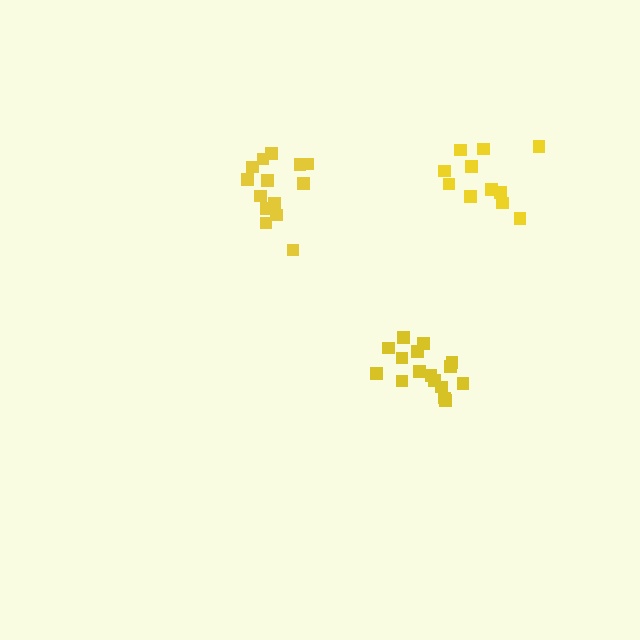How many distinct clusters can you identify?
There are 3 distinct clusters.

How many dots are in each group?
Group 1: 14 dots, Group 2: 16 dots, Group 3: 11 dots (41 total).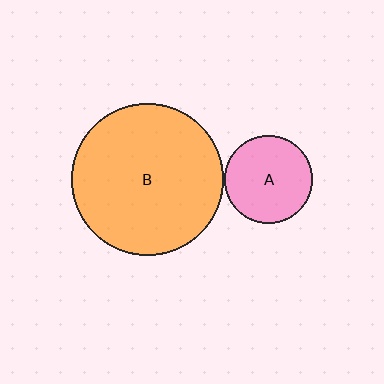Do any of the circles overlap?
No, none of the circles overlap.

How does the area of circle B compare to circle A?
Approximately 2.9 times.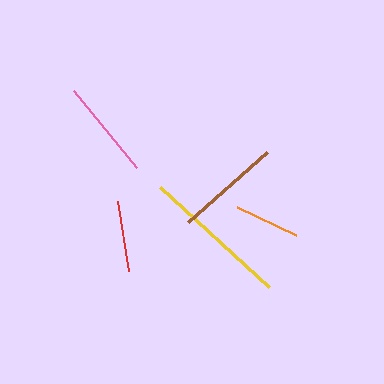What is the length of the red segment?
The red segment is approximately 70 pixels long.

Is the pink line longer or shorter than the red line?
The pink line is longer than the red line.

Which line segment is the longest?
The yellow line is the longest at approximately 148 pixels.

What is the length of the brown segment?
The brown segment is approximately 106 pixels long.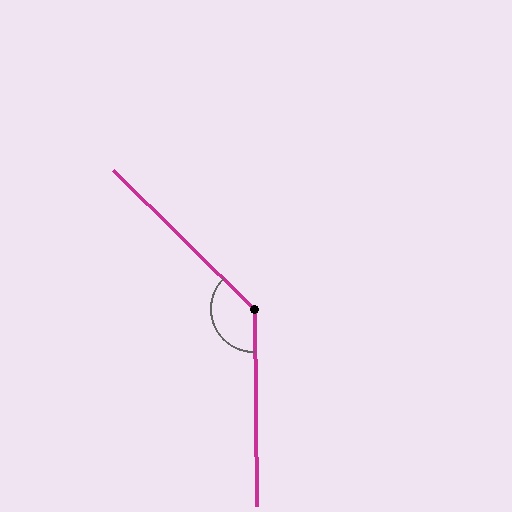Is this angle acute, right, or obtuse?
It is obtuse.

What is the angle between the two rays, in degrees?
Approximately 135 degrees.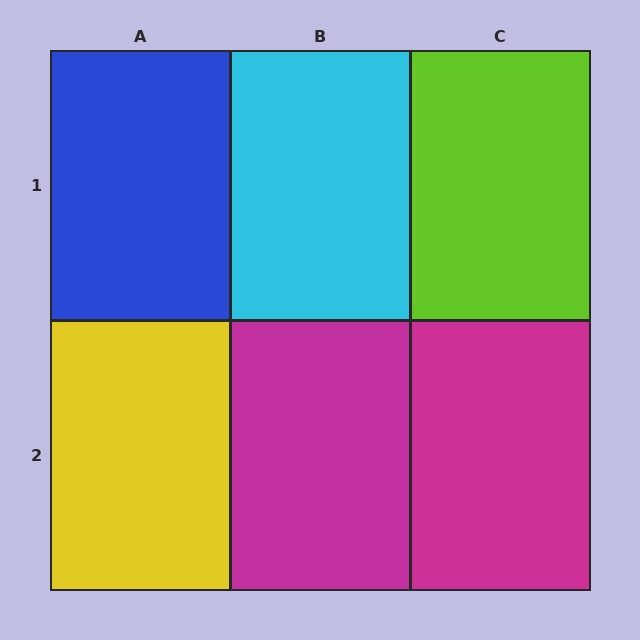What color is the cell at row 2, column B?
Magenta.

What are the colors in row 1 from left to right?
Blue, cyan, lime.